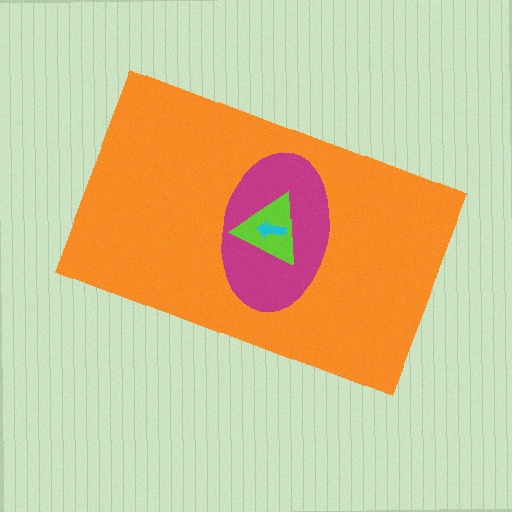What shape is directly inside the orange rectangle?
The magenta ellipse.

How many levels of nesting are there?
4.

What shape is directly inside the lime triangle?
The cyan arrow.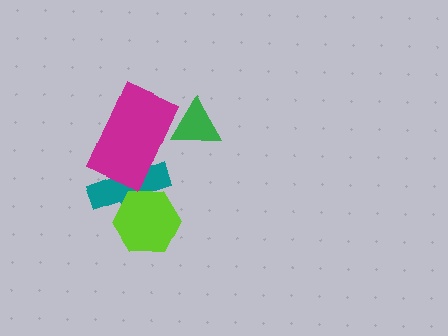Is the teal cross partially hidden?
Yes, it is partially covered by another shape.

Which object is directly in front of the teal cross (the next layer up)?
The lime hexagon is directly in front of the teal cross.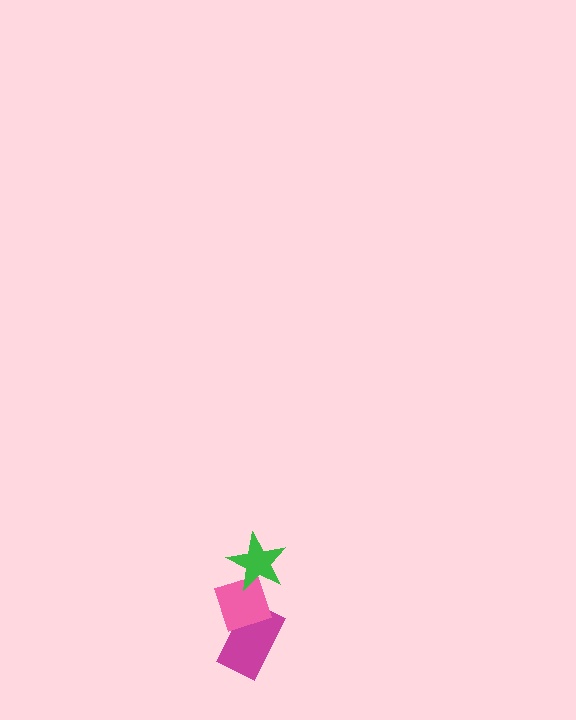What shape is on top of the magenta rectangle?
The pink diamond is on top of the magenta rectangle.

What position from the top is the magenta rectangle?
The magenta rectangle is 3rd from the top.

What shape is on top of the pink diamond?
The green star is on top of the pink diamond.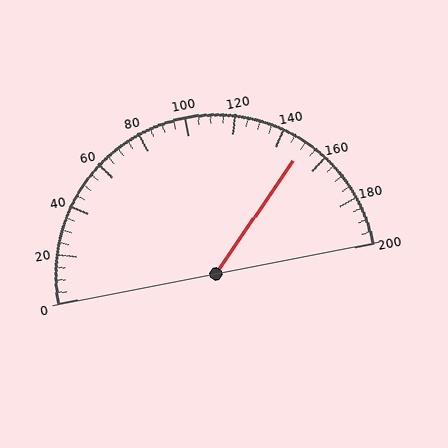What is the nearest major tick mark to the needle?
The nearest major tick mark is 160.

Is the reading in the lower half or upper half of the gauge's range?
The reading is in the upper half of the range (0 to 200).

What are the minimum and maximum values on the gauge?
The gauge ranges from 0 to 200.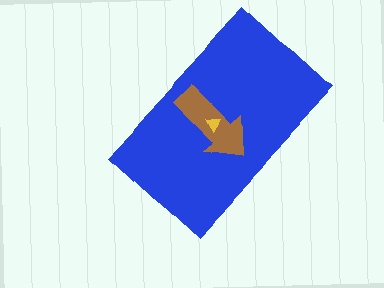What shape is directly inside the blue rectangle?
The brown arrow.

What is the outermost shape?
The blue rectangle.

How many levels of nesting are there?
3.